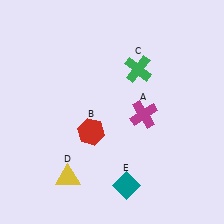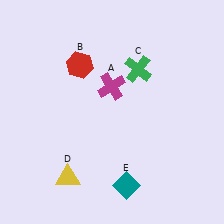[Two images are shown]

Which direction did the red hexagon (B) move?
The red hexagon (B) moved up.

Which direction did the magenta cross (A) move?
The magenta cross (A) moved left.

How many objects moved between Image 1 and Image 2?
2 objects moved between the two images.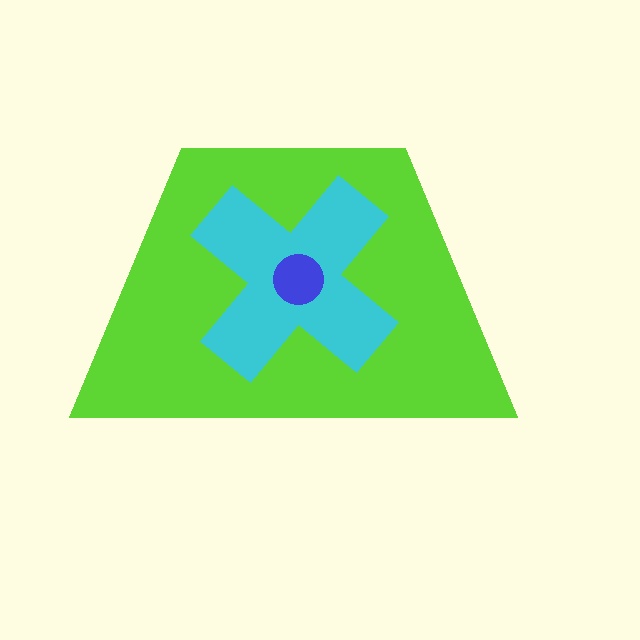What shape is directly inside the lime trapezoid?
The cyan cross.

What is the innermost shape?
The blue circle.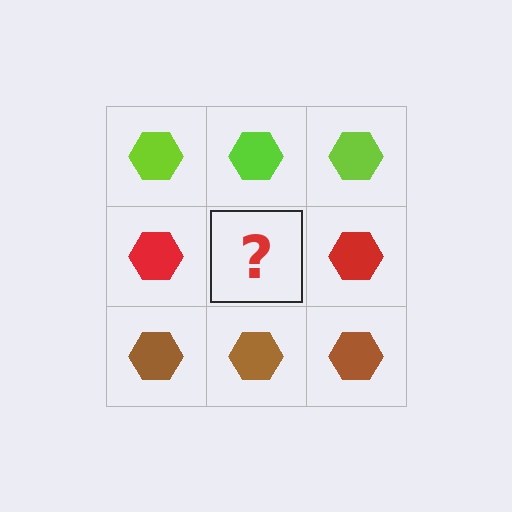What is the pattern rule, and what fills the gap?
The rule is that each row has a consistent color. The gap should be filled with a red hexagon.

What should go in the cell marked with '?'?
The missing cell should contain a red hexagon.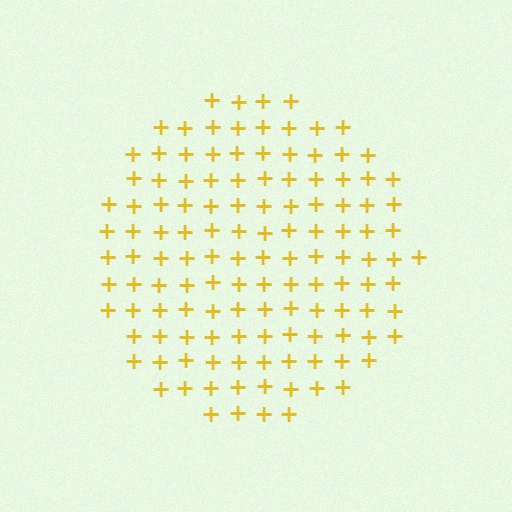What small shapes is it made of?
It is made of small plus signs.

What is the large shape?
The large shape is a circle.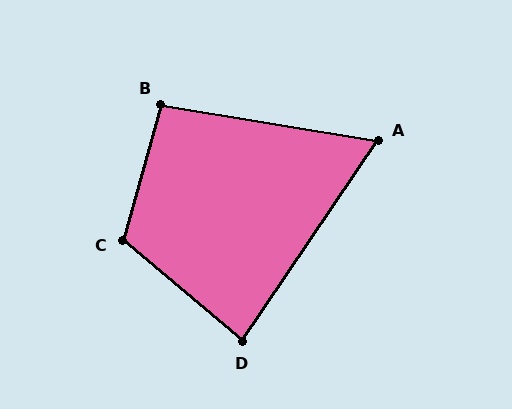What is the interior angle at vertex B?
Approximately 96 degrees (obtuse).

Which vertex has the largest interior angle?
C, at approximately 115 degrees.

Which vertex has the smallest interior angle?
A, at approximately 65 degrees.